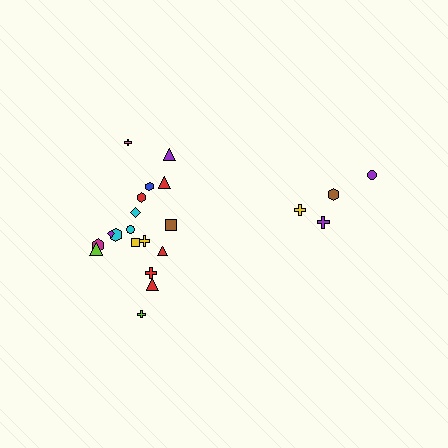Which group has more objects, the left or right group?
The left group.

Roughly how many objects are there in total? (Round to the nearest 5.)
Roughly 20 objects in total.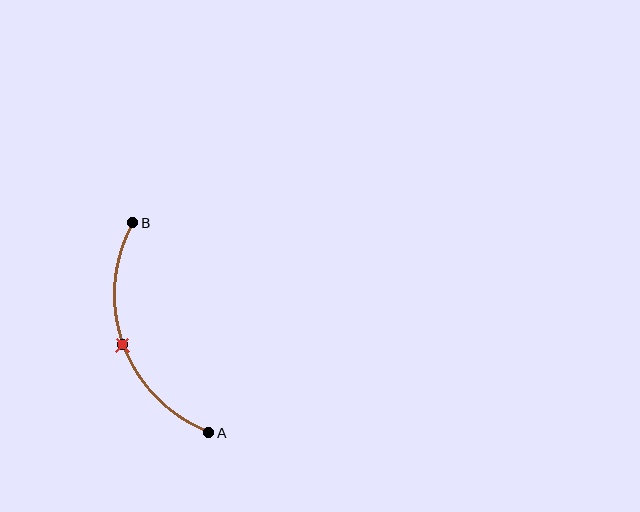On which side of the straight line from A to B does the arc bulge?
The arc bulges to the left of the straight line connecting A and B.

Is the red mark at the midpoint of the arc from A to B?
Yes. The red mark lies on the arc at equal arc-length from both A and B — it is the arc midpoint.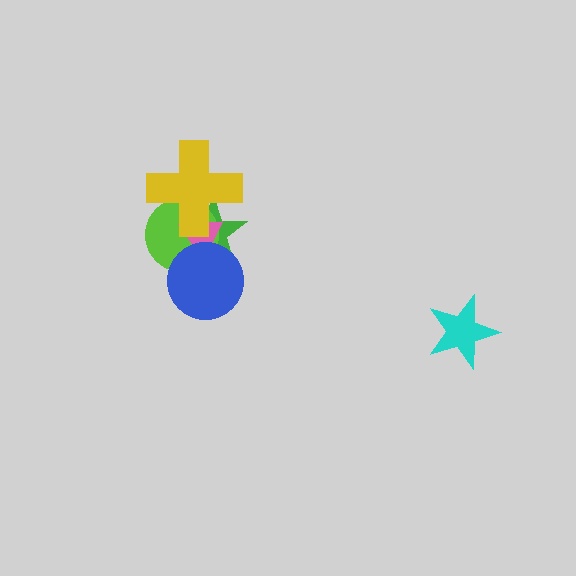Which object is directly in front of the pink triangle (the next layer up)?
The yellow cross is directly in front of the pink triangle.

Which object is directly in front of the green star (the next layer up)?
The lime circle is directly in front of the green star.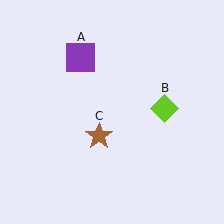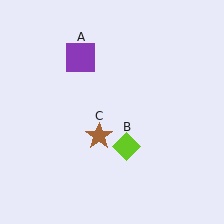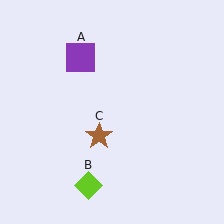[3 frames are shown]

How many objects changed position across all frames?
1 object changed position: lime diamond (object B).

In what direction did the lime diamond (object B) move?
The lime diamond (object B) moved down and to the left.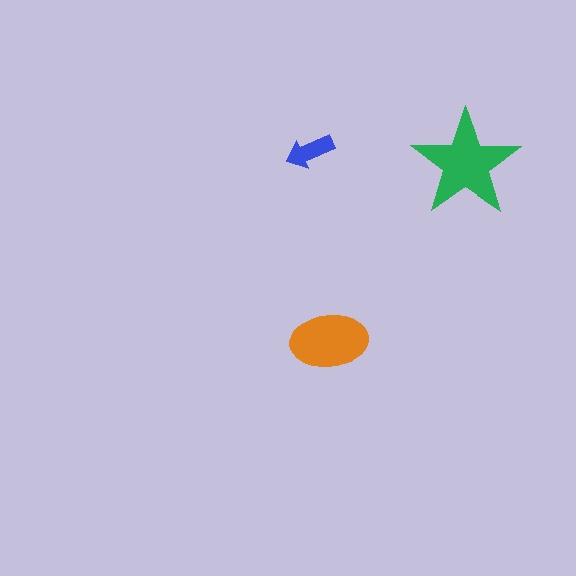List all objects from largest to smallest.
The green star, the orange ellipse, the blue arrow.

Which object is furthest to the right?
The green star is rightmost.